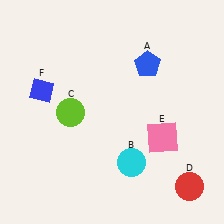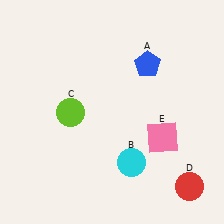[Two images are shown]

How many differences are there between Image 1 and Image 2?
There is 1 difference between the two images.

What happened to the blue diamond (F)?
The blue diamond (F) was removed in Image 2. It was in the top-left area of Image 1.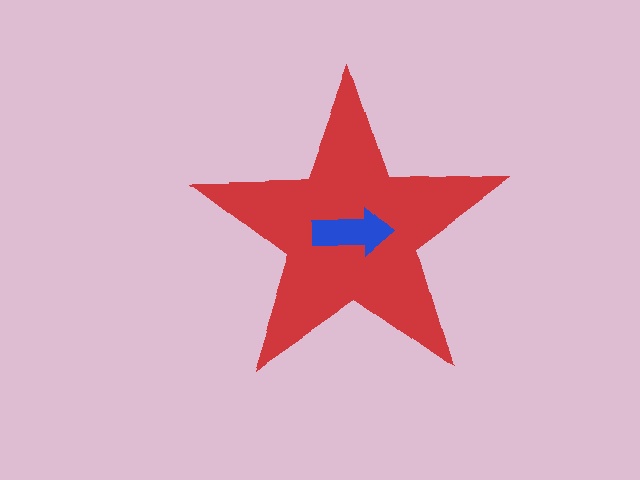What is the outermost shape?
The red star.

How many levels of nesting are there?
2.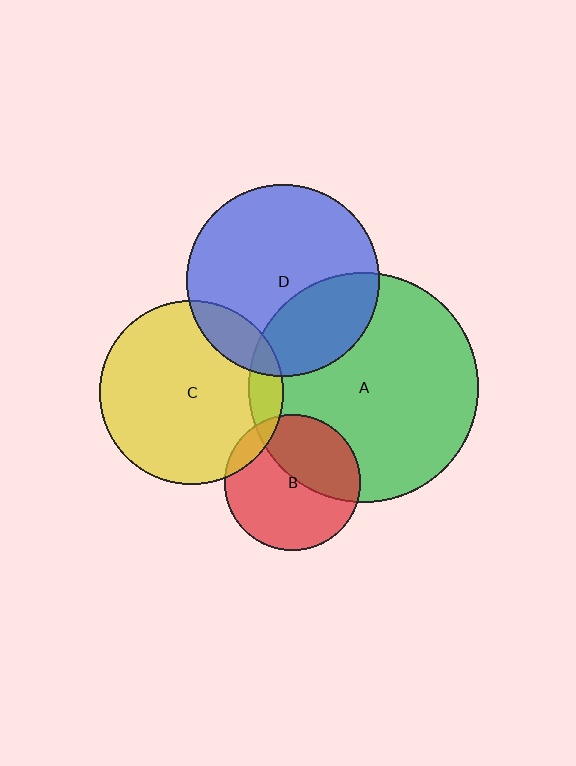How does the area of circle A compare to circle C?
Approximately 1.6 times.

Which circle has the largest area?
Circle A (green).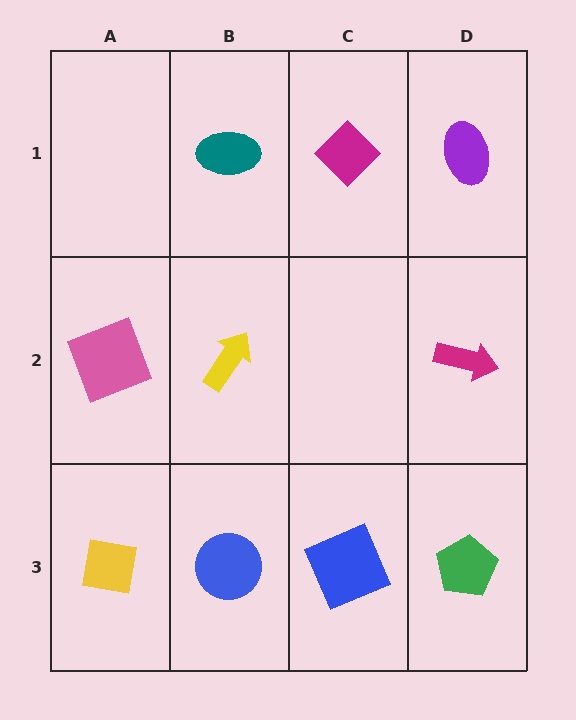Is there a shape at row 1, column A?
No, that cell is empty.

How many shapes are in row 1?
3 shapes.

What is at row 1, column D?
A purple ellipse.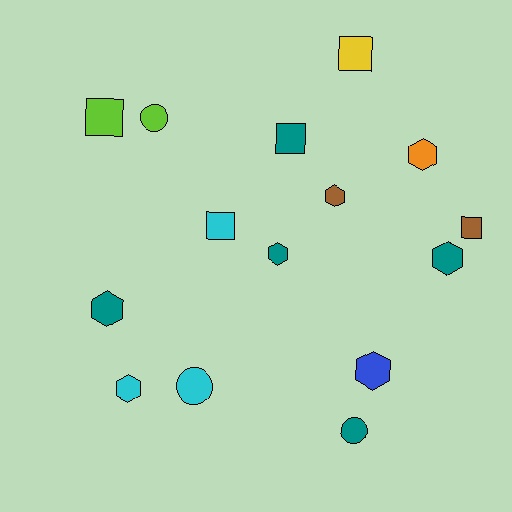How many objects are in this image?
There are 15 objects.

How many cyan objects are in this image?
There are 3 cyan objects.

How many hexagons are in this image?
There are 7 hexagons.